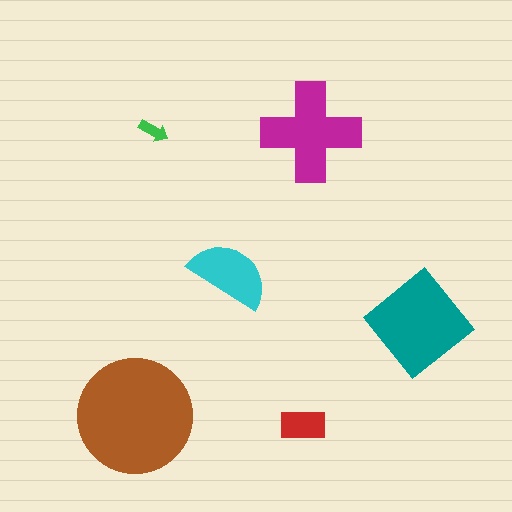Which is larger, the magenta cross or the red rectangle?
The magenta cross.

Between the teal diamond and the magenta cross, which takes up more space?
The teal diamond.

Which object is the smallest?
The green arrow.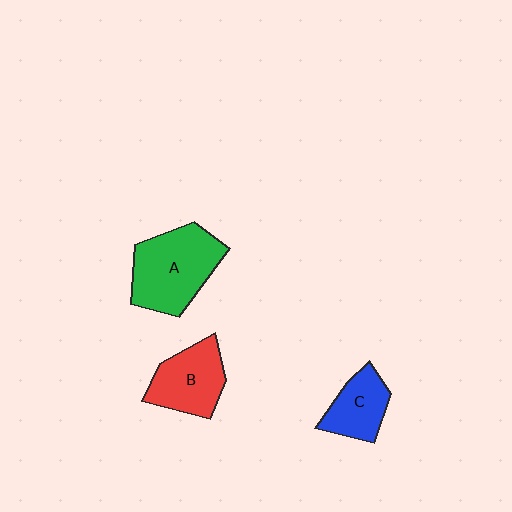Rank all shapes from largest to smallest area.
From largest to smallest: A (green), B (red), C (blue).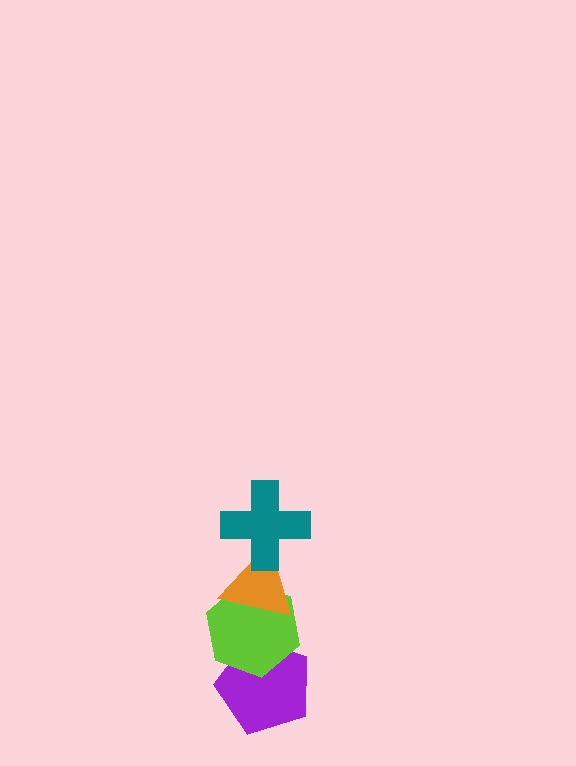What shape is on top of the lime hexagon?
The orange triangle is on top of the lime hexagon.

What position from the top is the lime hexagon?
The lime hexagon is 3rd from the top.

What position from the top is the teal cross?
The teal cross is 1st from the top.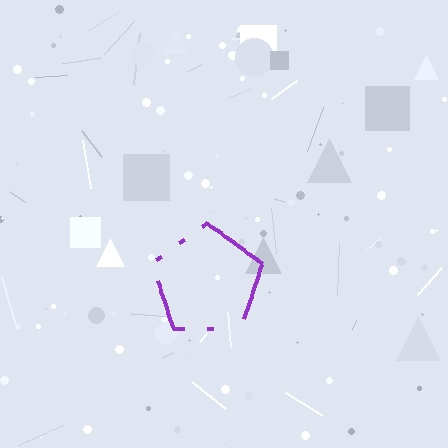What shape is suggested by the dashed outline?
The dashed outline suggests a pentagon.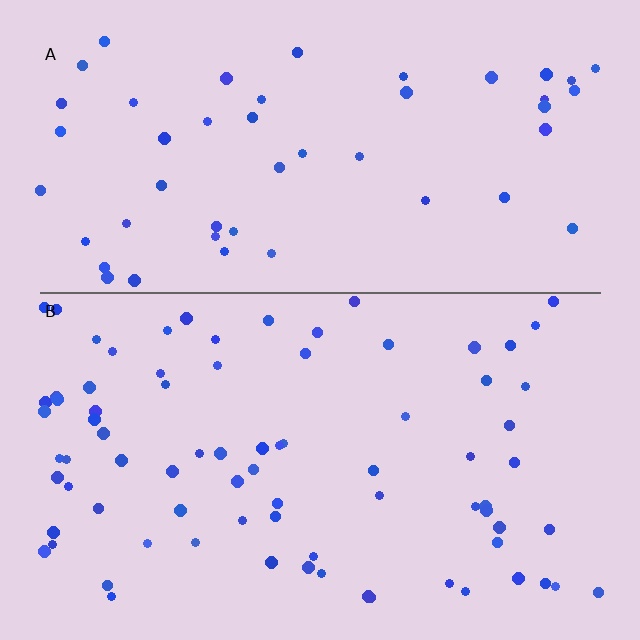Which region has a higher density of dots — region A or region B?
B (the bottom).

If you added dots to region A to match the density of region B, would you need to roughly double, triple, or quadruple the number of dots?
Approximately double.